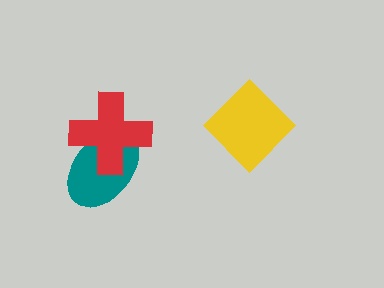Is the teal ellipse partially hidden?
Yes, it is partially covered by another shape.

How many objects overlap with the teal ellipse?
1 object overlaps with the teal ellipse.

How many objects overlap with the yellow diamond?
0 objects overlap with the yellow diamond.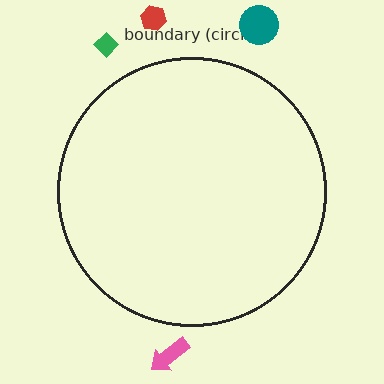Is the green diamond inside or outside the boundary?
Outside.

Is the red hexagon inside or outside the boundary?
Outside.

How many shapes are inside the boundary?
0 inside, 4 outside.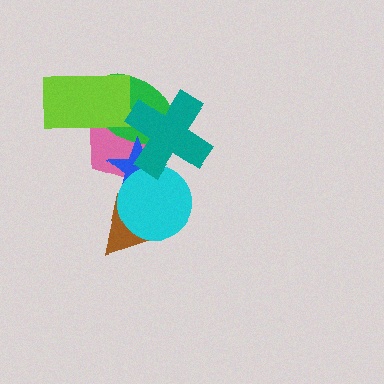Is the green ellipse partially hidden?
Yes, it is partially covered by another shape.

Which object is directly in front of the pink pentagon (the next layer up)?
The green ellipse is directly in front of the pink pentagon.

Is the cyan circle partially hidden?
Yes, it is partially covered by another shape.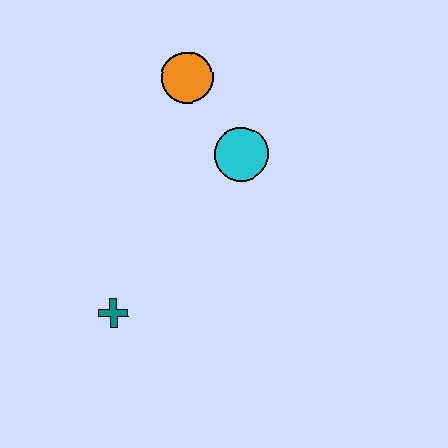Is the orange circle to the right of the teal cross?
Yes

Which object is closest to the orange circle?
The cyan circle is closest to the orange circle.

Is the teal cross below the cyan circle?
Yes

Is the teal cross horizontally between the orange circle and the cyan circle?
No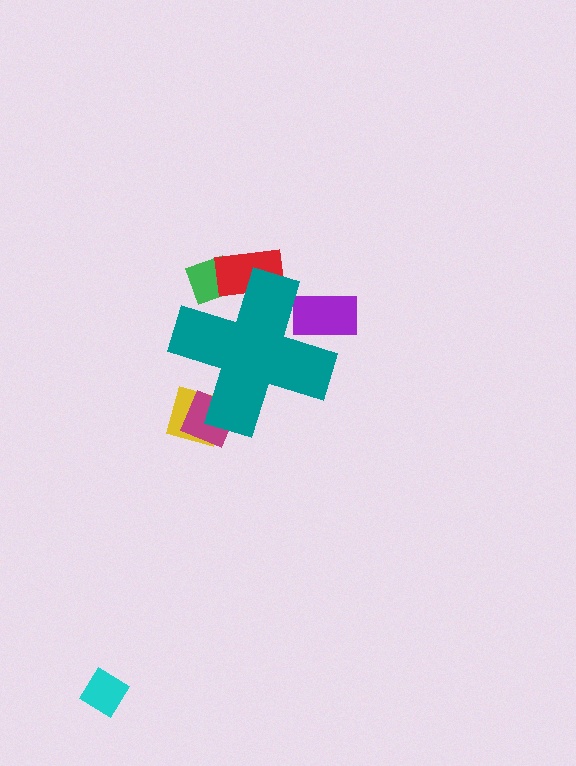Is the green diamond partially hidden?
Yes, the green diamond is partially hidden behind the teal cross.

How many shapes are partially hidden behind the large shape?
5 shapes are partially hidden.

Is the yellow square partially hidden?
Yes, the yellow square is partially hidden behind the teal cross.